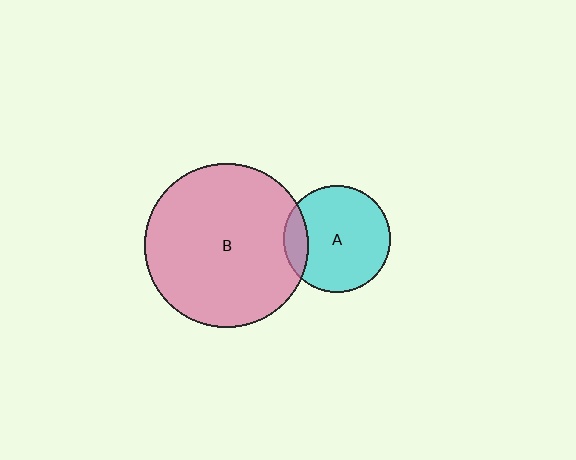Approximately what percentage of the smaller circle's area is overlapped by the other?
Approximately 15%.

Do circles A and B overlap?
Yes.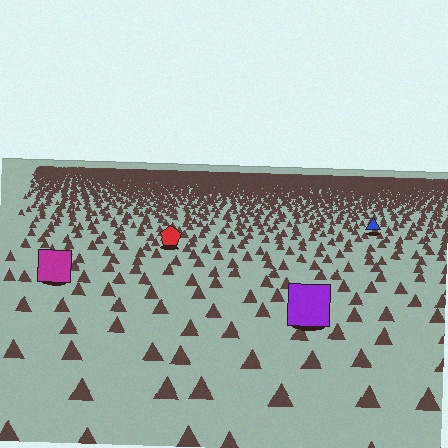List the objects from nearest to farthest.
From nearest to farthest: the purple square, the magenta square, the red pentagon, the blue triangle.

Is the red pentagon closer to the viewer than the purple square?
No. The purple square is closer — you can tell from the texture gradient: the ground texture is coarser near it.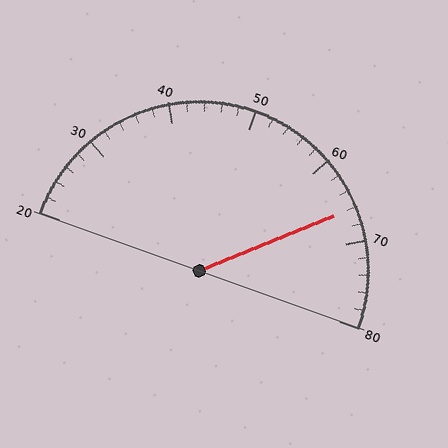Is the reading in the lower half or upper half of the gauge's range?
The reading is in the upper half of the range (20 to 80).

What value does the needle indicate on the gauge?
The needle indicates approximately 66.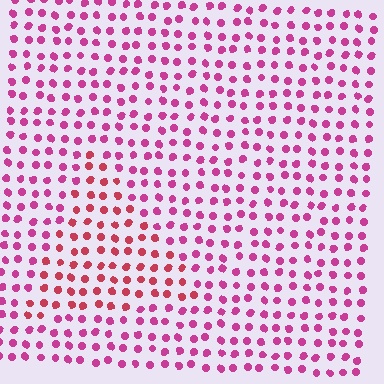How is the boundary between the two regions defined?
The boundary is defined purely by a slight shift in hue (about 28 degrees). Spacing, size, and orientation are identical on both sides.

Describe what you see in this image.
The image is filled with small magenta elements in a uniform arrangement. A triangle-shaped region is visible where the elements are tinted to a slightly different hue, forming a subtle color boundary.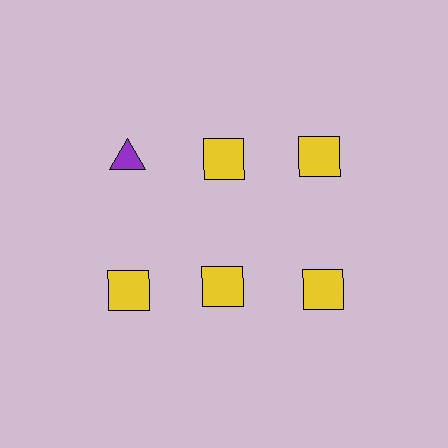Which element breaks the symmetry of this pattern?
The purple triangle in the top row, leftmost column breaks the symmetry. All other shapes are yellow squares.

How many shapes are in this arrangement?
There are 6 shapes arranged in a grid pattern.